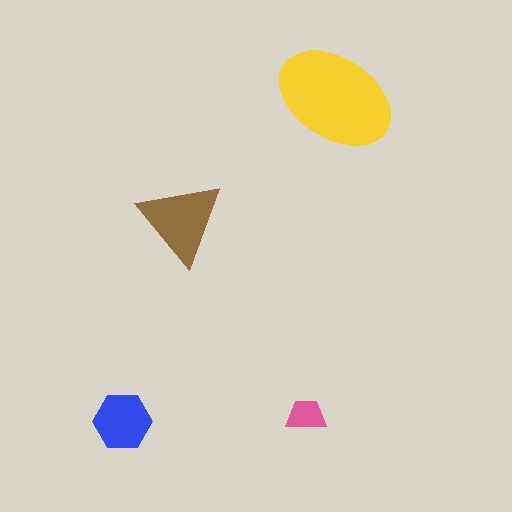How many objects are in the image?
There are 4 objects in the image.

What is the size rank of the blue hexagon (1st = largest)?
3rd.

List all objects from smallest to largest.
The pink trapezoid, the blue hexagon, the brown triangle, the yellow ellipse.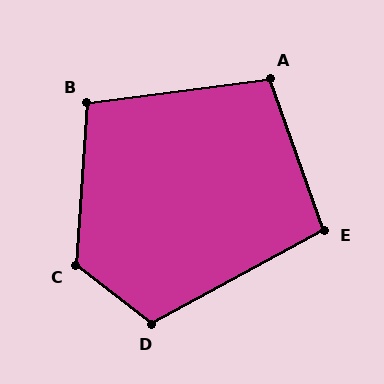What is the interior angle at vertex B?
Approximately 101 degrees (obtuse).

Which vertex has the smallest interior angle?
E, at approximately 99 degrees.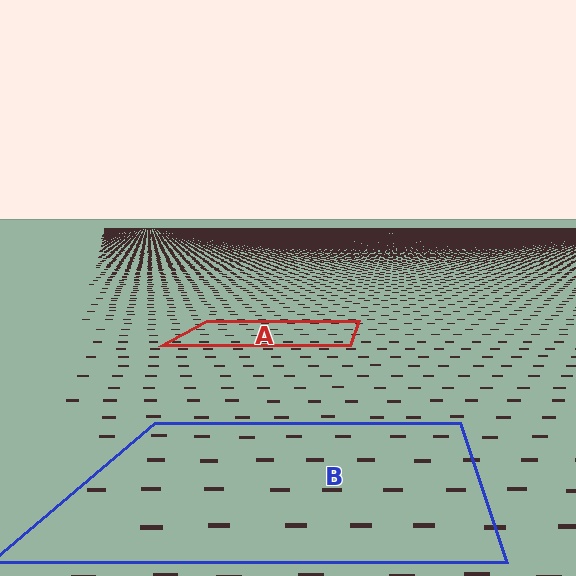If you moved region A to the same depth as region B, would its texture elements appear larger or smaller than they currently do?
They would appear larger. At a closer depth, the same texture elements are projected at a bigger on-screen size.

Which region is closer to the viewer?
Region B is closer. The texture elements there are larger and more spread out.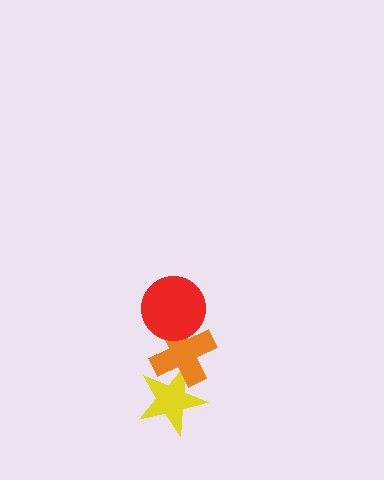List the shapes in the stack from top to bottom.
From top to bottom: the red circle, the orange cross, the yellow star.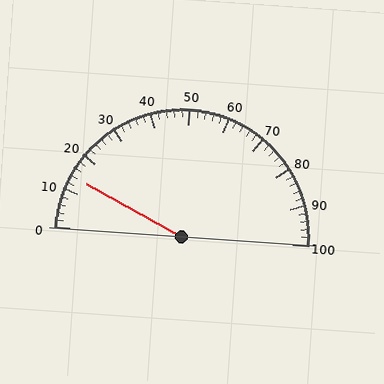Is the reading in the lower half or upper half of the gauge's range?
The reading is in the lower half of the range (0 to 100).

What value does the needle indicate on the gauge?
The needle indicates approximately 14.